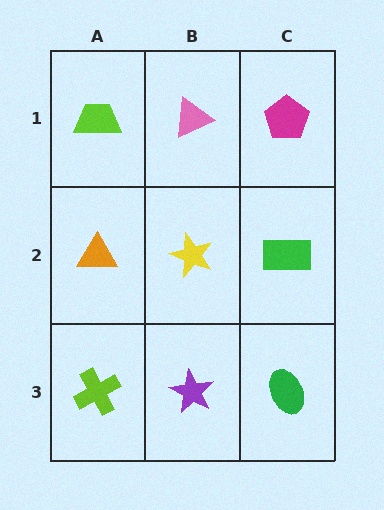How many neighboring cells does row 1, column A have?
2.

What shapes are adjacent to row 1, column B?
A yellow star (row 2, column B), a lime trapezoid (row 1, column A), a magenta pentagon (row 1, column C).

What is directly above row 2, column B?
A pink triangle.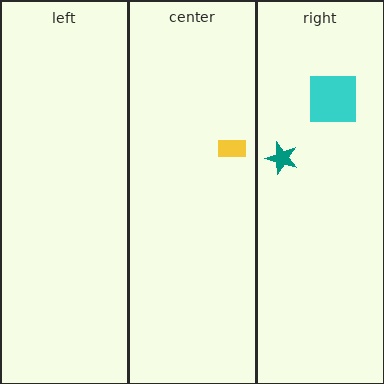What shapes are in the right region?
The cyan square, the teal star.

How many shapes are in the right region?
2.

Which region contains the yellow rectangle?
The center region.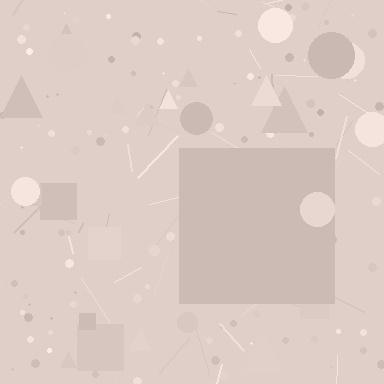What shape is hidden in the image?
A square is hidden in the image.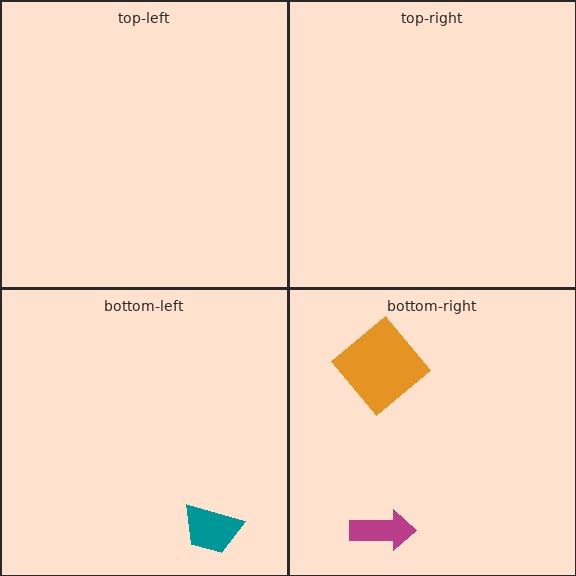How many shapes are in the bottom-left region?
1.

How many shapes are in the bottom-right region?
2.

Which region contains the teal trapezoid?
The bottom-left region.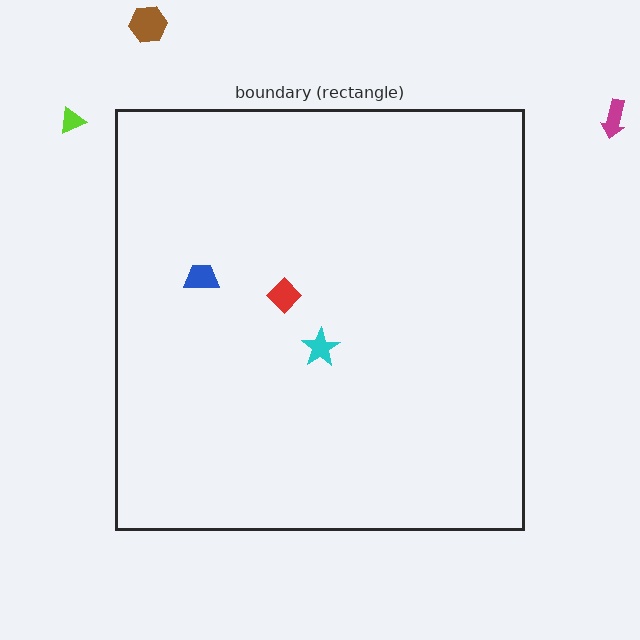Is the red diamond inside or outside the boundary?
Inside.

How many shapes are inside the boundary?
3 inside, 3 outside.